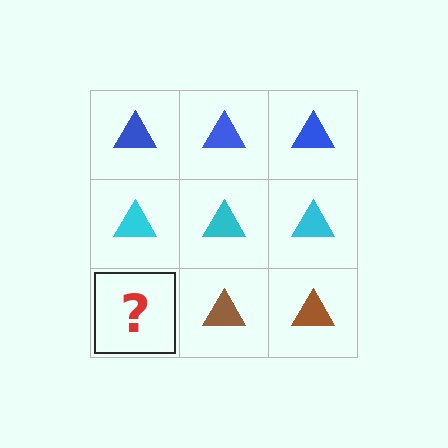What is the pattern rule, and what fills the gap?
The rule is that each row has a consistent color. The gap should be filled with a brown triangle.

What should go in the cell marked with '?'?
The missing cell should contain a brown triangle.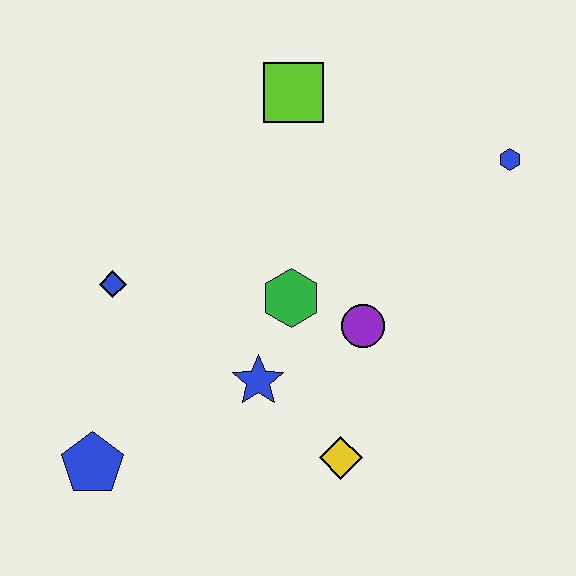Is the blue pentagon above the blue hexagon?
No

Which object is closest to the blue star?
The green hexagon is closest to the blue star.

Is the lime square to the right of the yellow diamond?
No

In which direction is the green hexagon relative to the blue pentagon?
The green hexagon is to the right of the blue pentagon.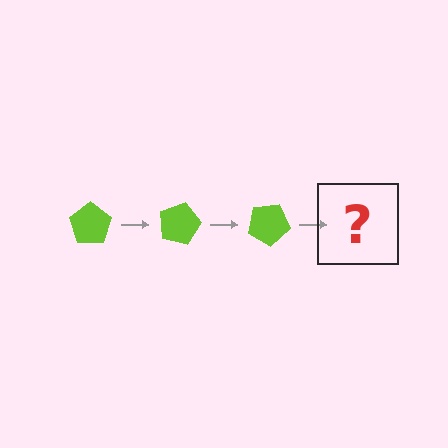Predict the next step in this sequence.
The next step is a lime pentagon rotated 45 degrees.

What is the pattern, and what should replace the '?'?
The pattern is that the pentagon rotates 15 degrees each step. The '?' should be a lime pentagon rotated 45 degrees.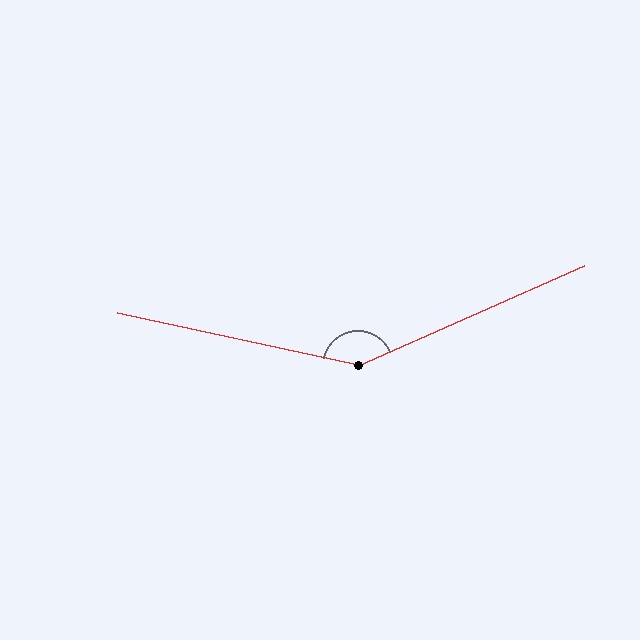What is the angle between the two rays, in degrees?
Approximately 144 degrees.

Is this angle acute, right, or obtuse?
It is obtuse.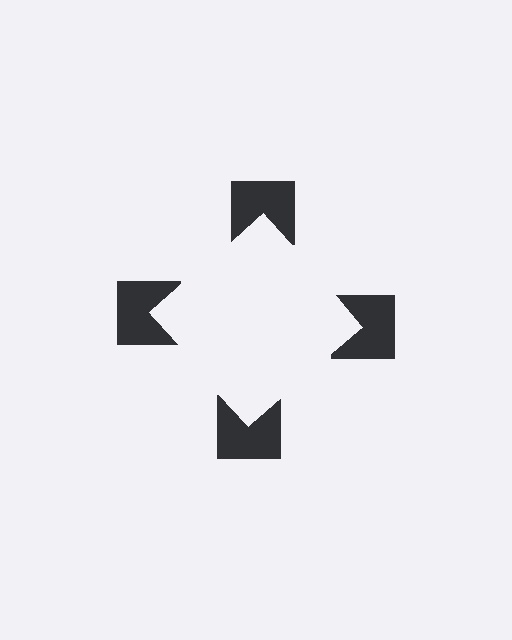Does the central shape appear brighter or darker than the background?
It typically appears slightly brighter than the background, even though no actual brightness change is drawn.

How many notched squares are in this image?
There are 4 — one at each vertex of the illusory square.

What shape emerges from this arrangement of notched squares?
An illusory square — its edges are inferred from the aligned wedge cuts in the notched squares, not physically drawn.